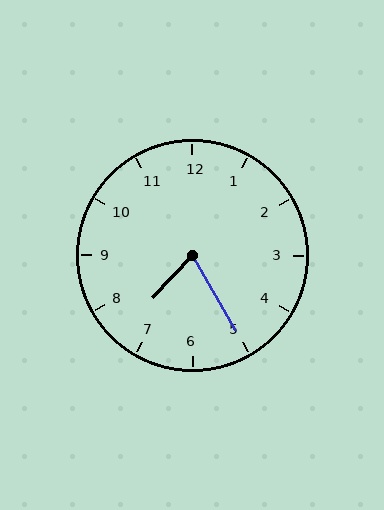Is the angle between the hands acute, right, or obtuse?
It is acute.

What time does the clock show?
7:25.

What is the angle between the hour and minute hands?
Approximately 72 degrees.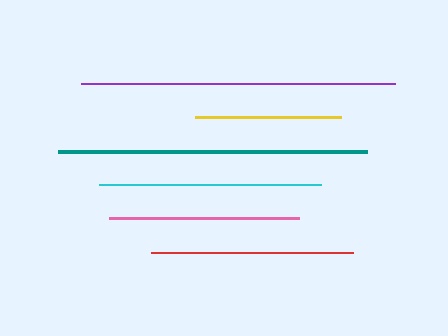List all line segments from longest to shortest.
From longest to shortest: purple, teal, cyan, red, pink, yellow.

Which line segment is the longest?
The purple line is the longest at approximately 314 pixels.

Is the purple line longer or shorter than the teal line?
The purple line is longer than the teal line.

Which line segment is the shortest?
The yellow line is the shortest at approximately 146 pixels.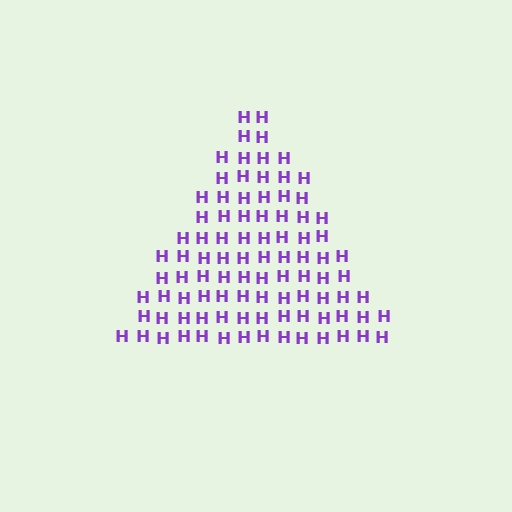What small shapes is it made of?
It is made of small letter H's.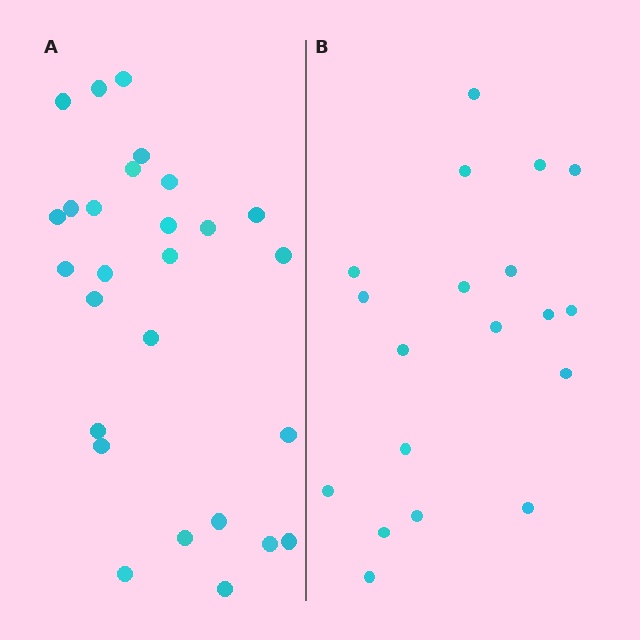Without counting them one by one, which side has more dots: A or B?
Region A (the left region) has more dots.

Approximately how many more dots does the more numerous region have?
Region A has roughly 8 or so more dots than region B.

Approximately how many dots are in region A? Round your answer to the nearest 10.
About 30 dots. (The exact count is 27, which rounds to 30.)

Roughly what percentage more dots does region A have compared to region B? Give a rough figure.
About 40% more.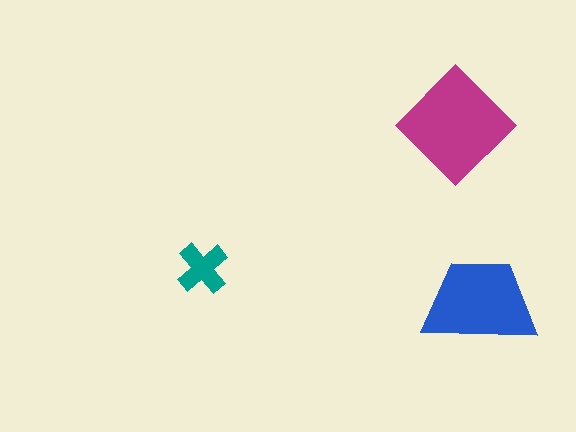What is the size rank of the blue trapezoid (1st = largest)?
2nd.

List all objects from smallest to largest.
The teal cross, the blue trapezoid, the magenta diamond.